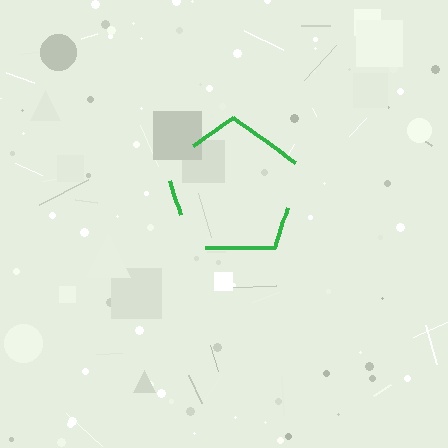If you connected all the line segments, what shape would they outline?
They would outline a pentagon.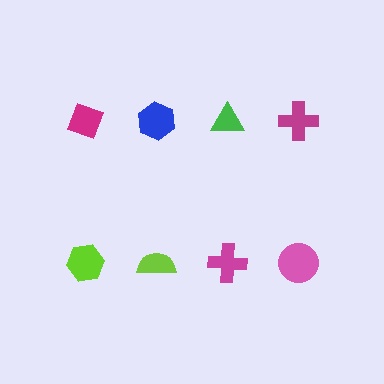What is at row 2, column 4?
A pink circle.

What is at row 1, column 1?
A magenta diamond.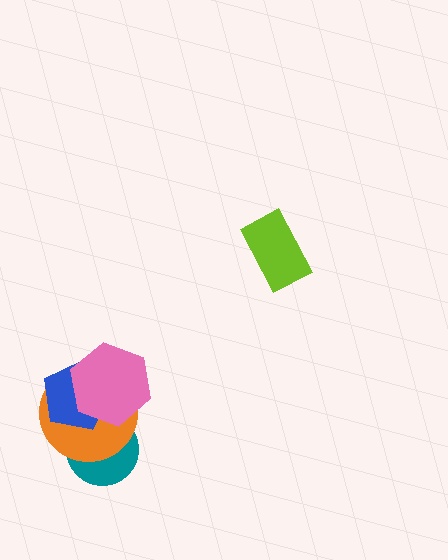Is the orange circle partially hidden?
Yes, it is partially covered by another shape.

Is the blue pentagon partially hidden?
Yes, it is partially covered by another shape.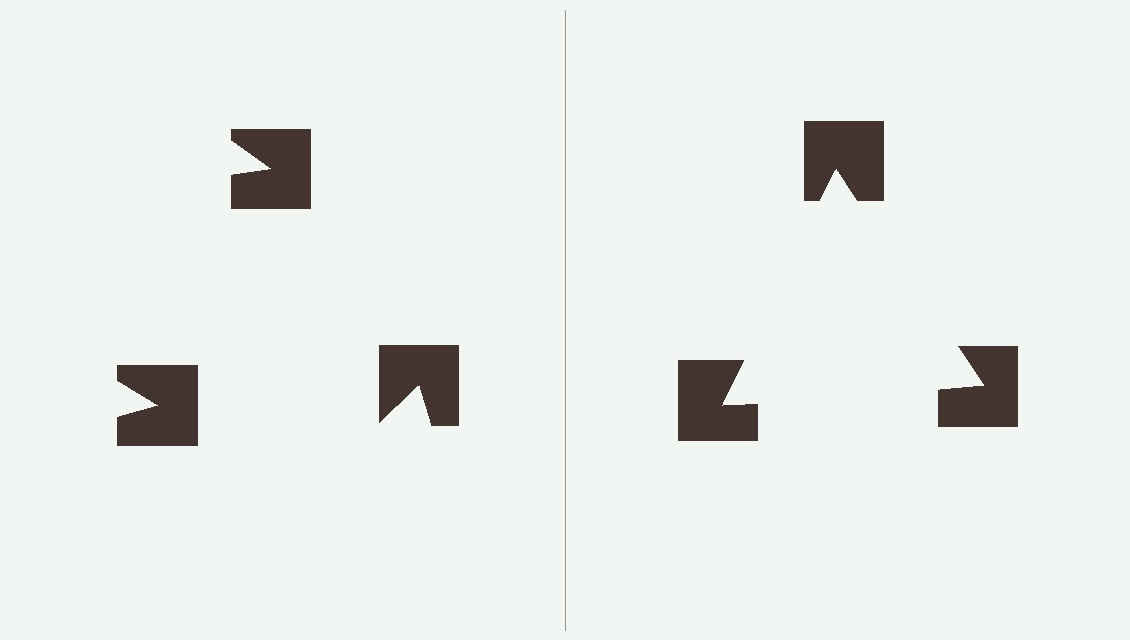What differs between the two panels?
The notched squares are positioned identically on both sides; only the wedge orientations differ. On the right they align to a triangle; on the left they are misaligned.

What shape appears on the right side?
An illusory triangle.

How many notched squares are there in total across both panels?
6 — 3 on each side.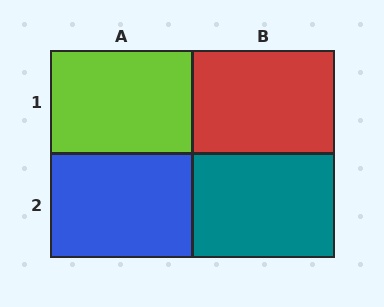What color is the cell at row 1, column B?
Red.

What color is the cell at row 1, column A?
Lime.